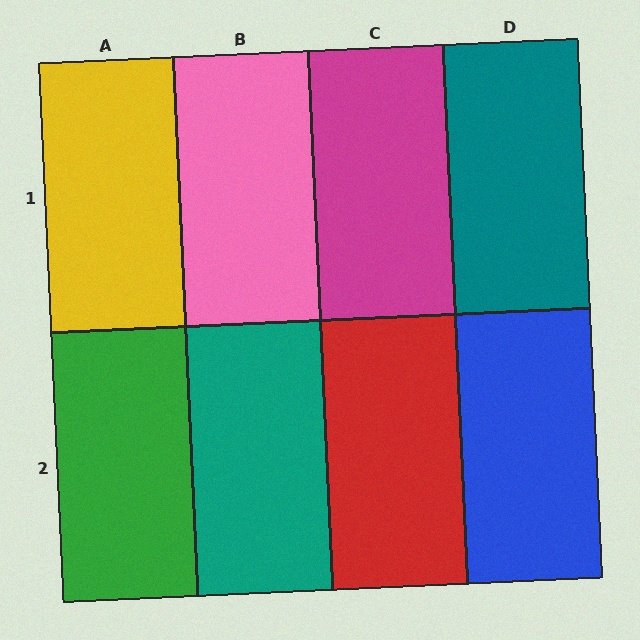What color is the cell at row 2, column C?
Red.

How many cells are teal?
2 cells are teal.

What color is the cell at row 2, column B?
Teal.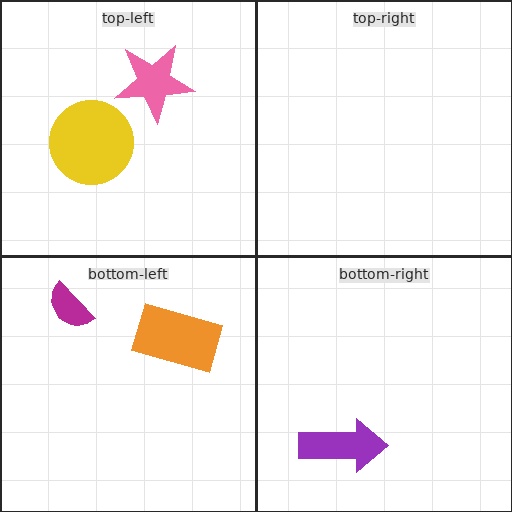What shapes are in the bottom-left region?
The magenta semicircle, the orange rectangle.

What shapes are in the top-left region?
The yellow circle, the pink star.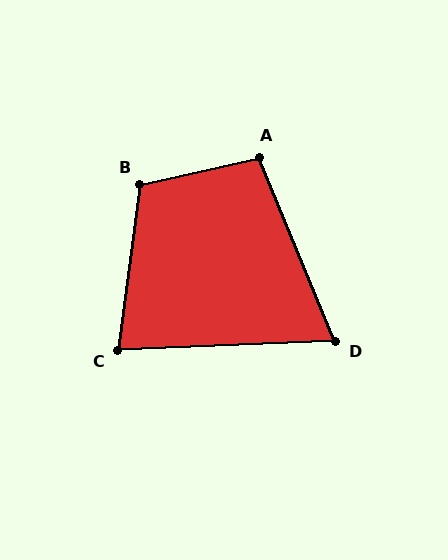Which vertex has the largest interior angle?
B, at approximately 110 degrees.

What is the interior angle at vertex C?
Approximately 80 degrees (acute).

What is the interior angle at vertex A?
Approximately 100 degrees (obtuse).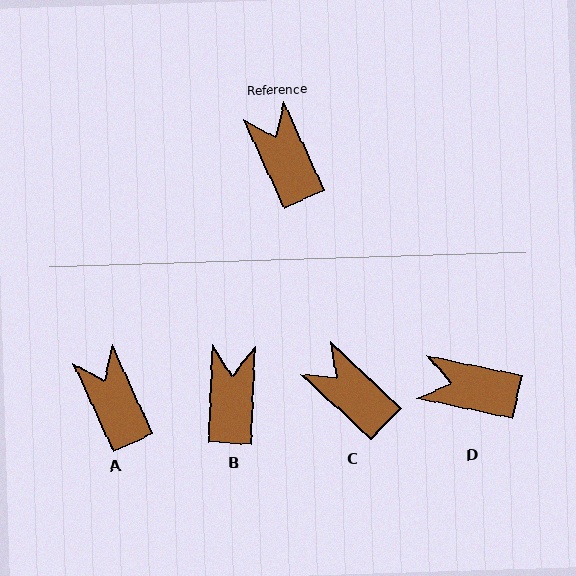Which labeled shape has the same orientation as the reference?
A.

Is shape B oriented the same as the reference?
No, it is off by about 27 degrees.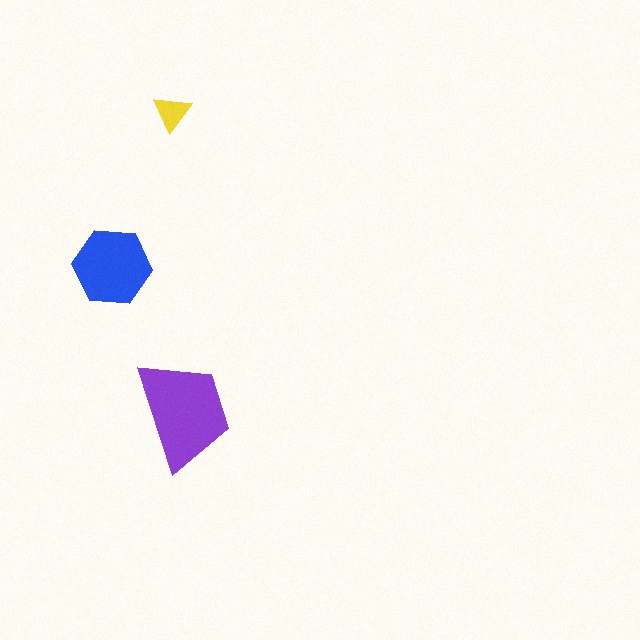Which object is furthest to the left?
The blue hexagon is leftmost.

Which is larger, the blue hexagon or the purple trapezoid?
The purple trapezoid.